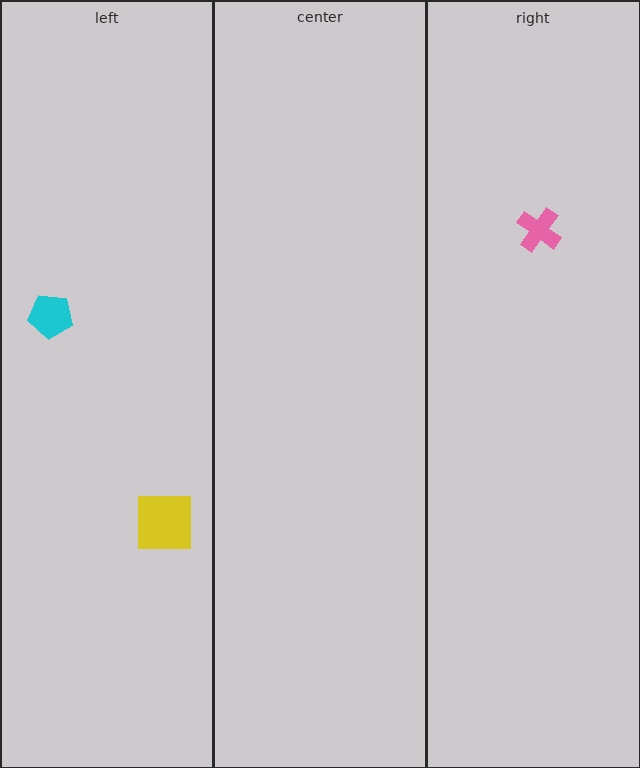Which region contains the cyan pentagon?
The left region.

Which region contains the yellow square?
The left region.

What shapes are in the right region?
The pink cross.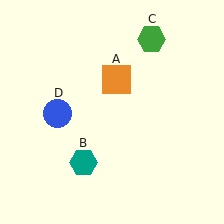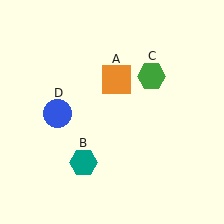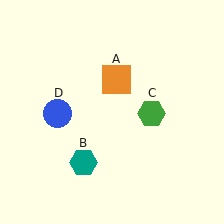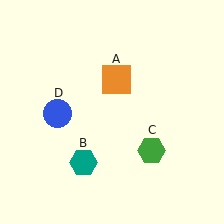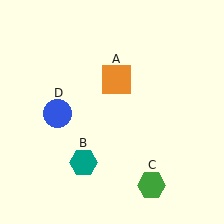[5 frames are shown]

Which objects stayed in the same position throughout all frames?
Orange square (object A) and teal hexagon (object B) and blue circle (object D) remained stationary.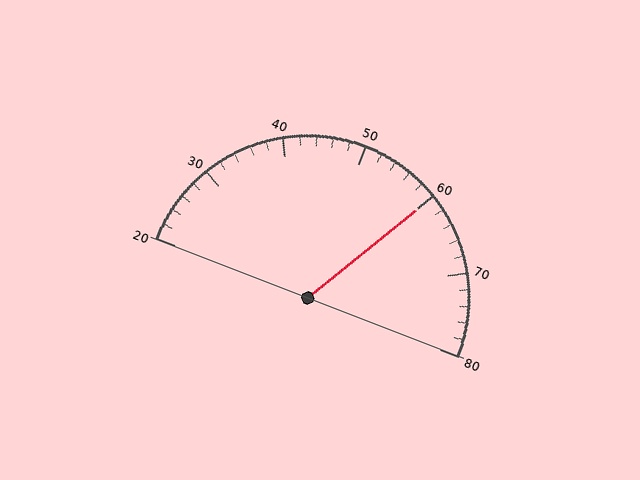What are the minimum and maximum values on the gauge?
The gauge ranges from 20 to 80.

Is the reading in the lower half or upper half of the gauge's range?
The reading is in the upper half of the range (20 to 80).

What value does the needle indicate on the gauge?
The needle indicates approximately 60.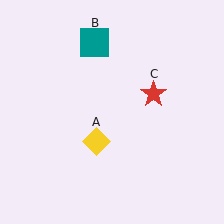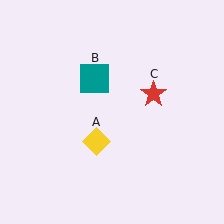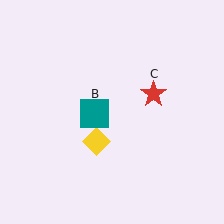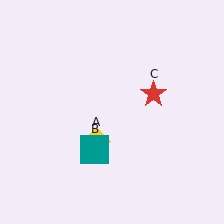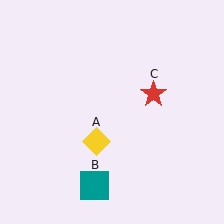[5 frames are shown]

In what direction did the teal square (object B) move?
The teal square (object B) moved down.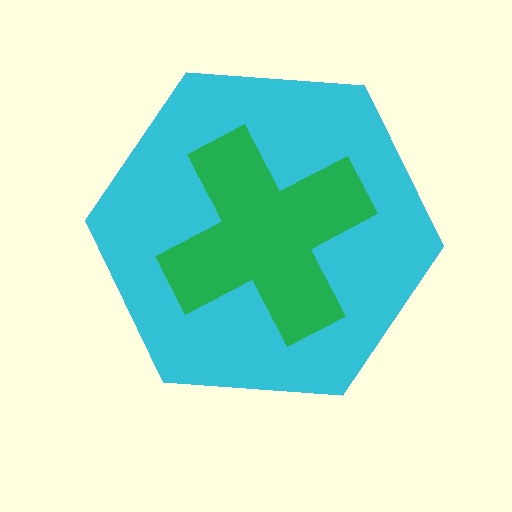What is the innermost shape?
The green cross.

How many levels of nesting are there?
2.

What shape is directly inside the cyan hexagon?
The green cross.